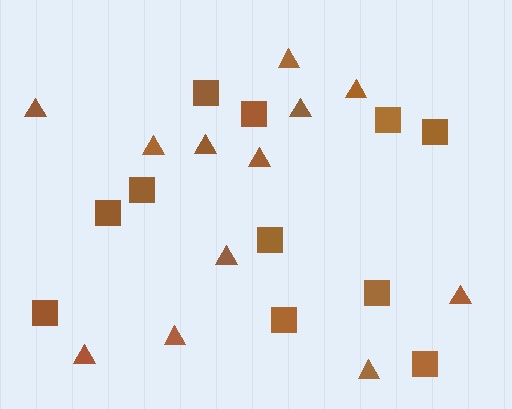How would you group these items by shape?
There are 2 groups: one group of triangles (12) and one group of squares (11).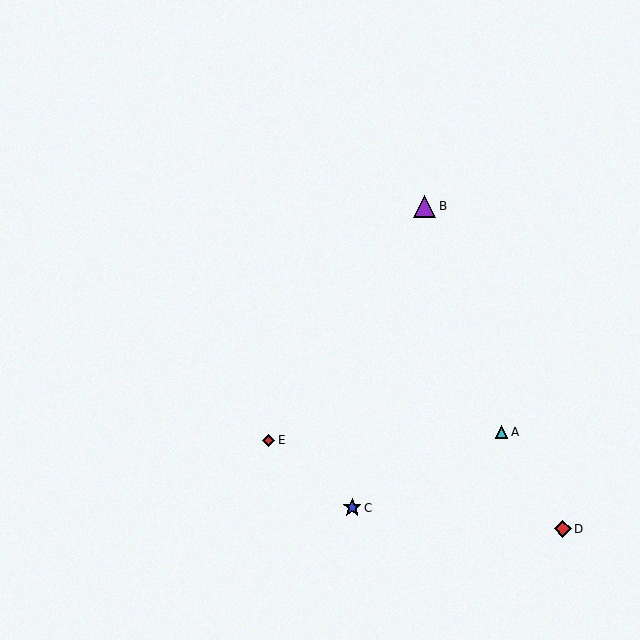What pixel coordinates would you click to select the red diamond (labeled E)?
Click at (268, 440) to select the red diamond E.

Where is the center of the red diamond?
The center of the red diamond is at (268, 440).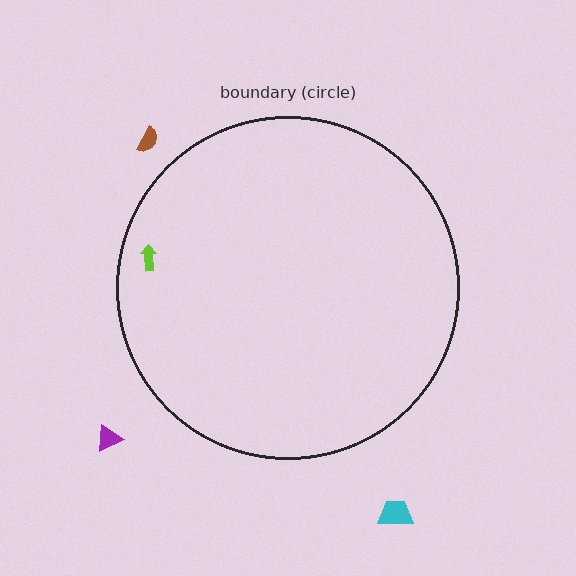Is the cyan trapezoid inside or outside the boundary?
Outside.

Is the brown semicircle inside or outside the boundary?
Outside.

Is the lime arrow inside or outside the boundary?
Inside.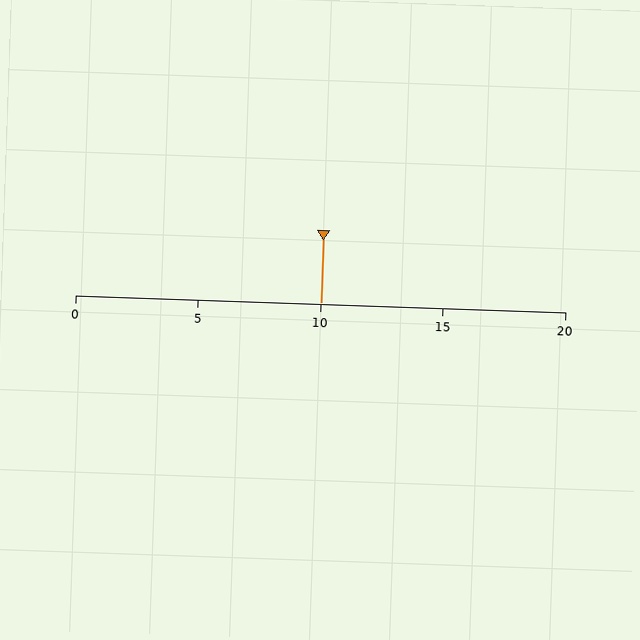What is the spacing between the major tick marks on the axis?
The major ticks are spaced 5 apart.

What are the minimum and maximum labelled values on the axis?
The axis runs from 0 to 20.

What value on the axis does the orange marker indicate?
The marker indicates approximately 10.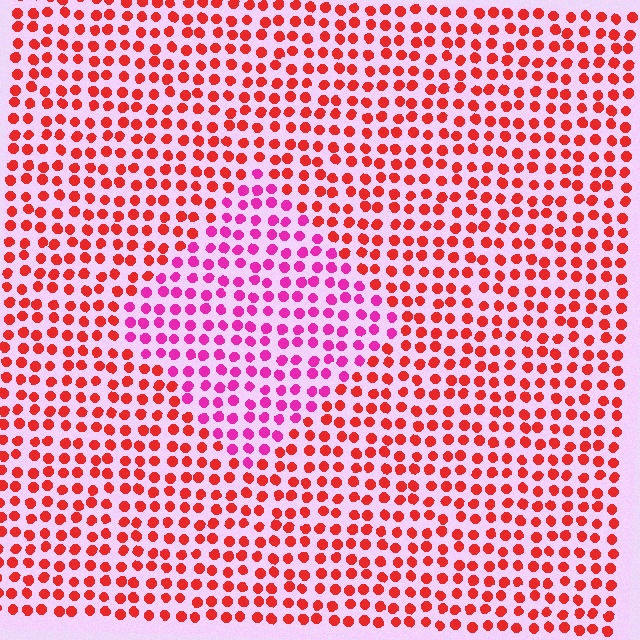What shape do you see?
I see a diamond.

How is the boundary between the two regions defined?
The boundary is defined purely by a slight shift in hue (about 43 degrees). Spacing, size, and orientation are identical on both sides.